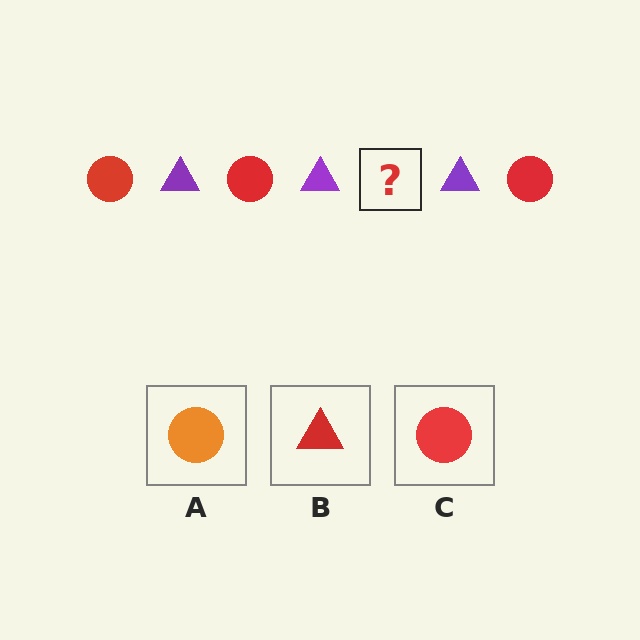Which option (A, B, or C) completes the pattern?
C.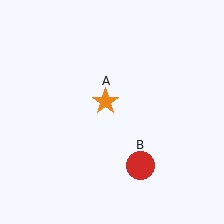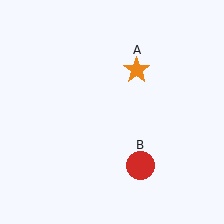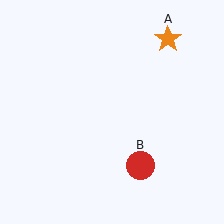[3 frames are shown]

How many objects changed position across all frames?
1 object changed position: orange star (object A).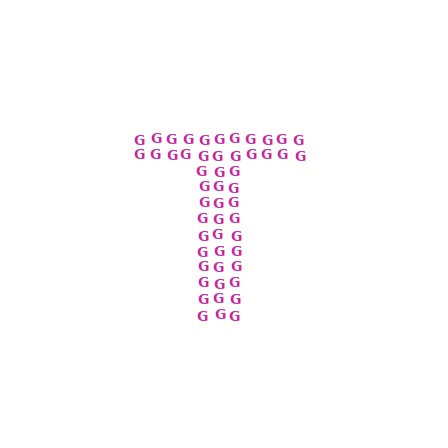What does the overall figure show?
The overall figure shows the letter T.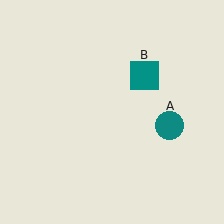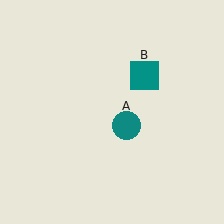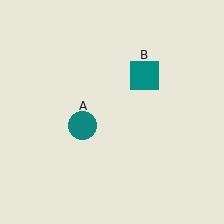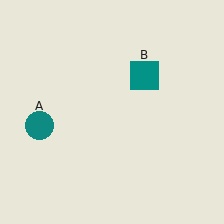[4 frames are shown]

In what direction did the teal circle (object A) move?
The teal circle (object A) moved left.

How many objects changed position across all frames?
1 object changed position: teal circle (object A).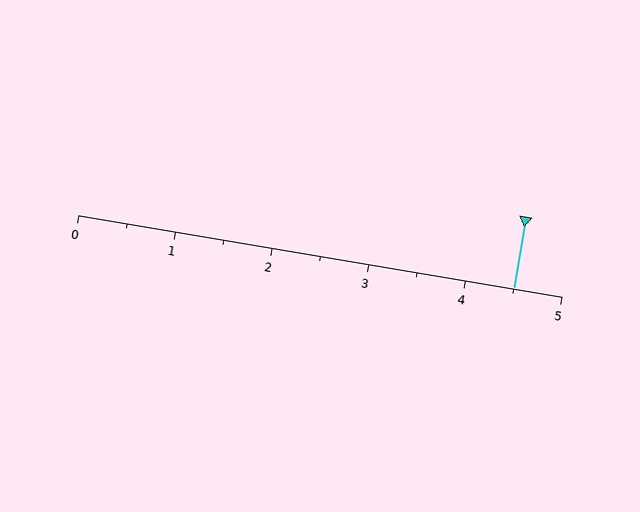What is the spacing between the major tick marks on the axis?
The major ticks are spaced 1 apart.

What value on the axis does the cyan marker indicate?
The marker indicates approximately 4.5.